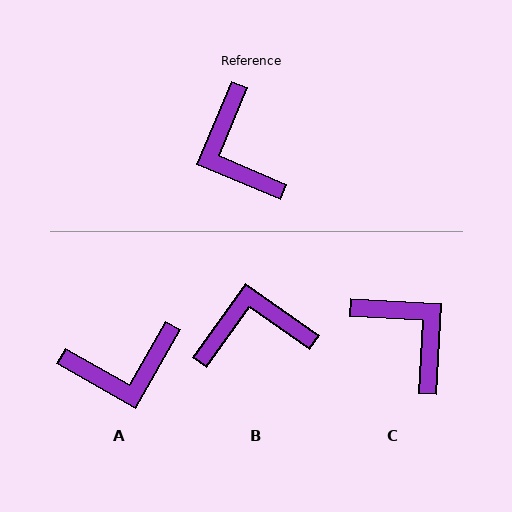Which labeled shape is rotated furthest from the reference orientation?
C, about 160 degrees away.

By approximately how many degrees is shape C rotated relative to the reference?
Approximately 160 degrees clockwise.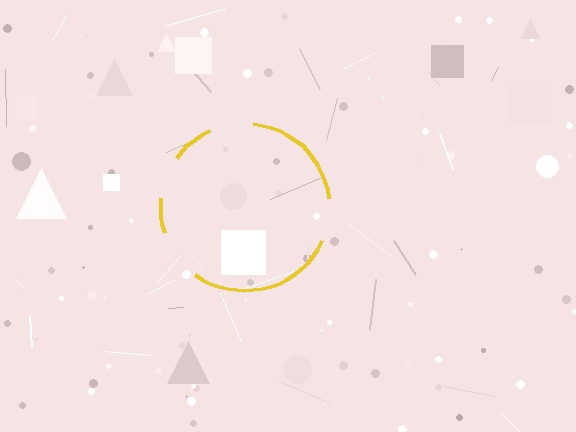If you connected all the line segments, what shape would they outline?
They would outline a circle.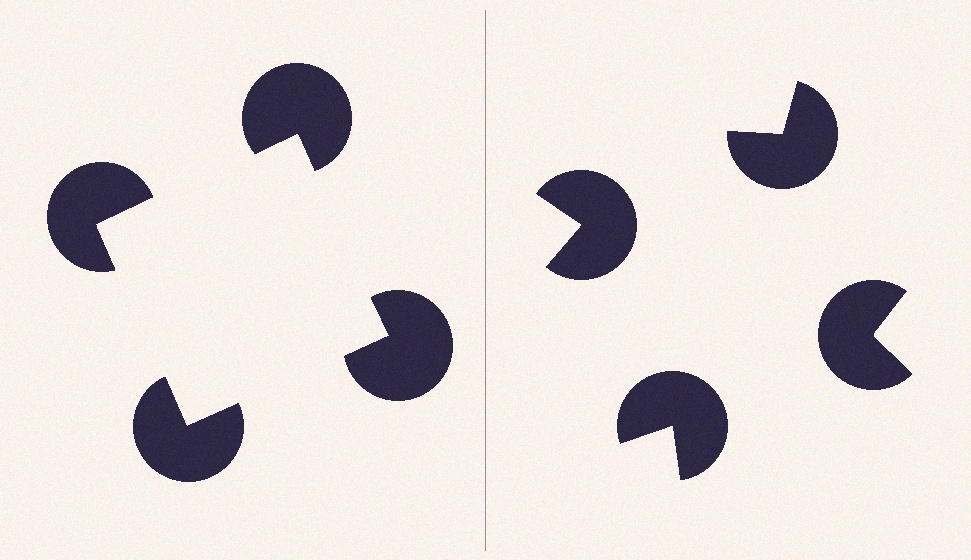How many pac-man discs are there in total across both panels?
8 — 4 on each side.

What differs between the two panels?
The pac-man discs are positioned identically on both sides; only the wedge orientations differ. On the left they align to a square; on the right they are misaligned.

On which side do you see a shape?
An illusory square appears on the left side. On the right side the wedge cuts are rotated, so no coherent shape forms.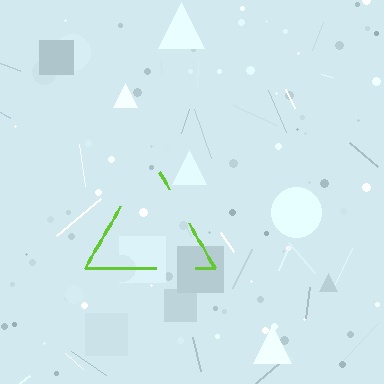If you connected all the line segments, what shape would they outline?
They would outline a triangle.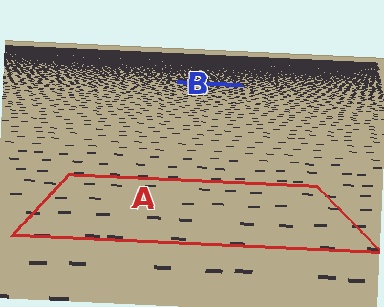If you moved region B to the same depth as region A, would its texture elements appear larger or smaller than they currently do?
They would appear larger. At a closer depth, the same texture elements are projected at a bigger on-screen size.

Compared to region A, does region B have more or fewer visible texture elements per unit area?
Region B has more texture elements per unit area — they are packed more densely because it is farther away.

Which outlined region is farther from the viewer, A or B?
Region B is farther from the viewer — the texture elements inside it appear smaller and more densely packed.